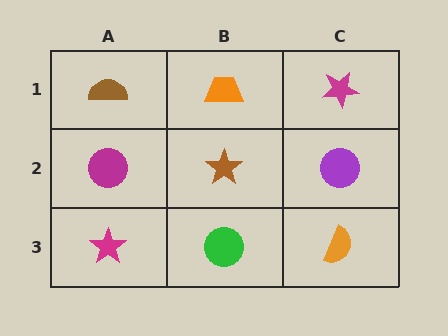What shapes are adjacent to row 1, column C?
A purple circle (row 2, column C), an orange trapezoid (row 1, column B).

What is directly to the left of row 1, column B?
A brown semicircle.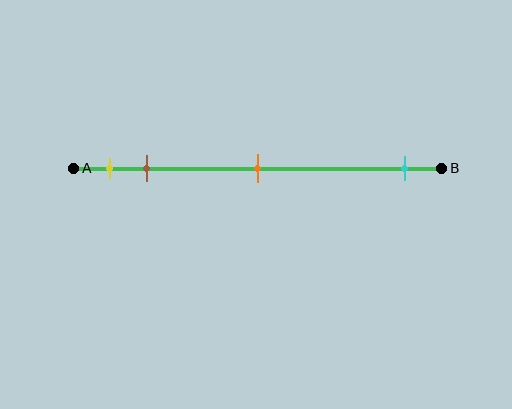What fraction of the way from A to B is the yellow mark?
The yellow mark is approximately 10% (0.1) of the way from A to B.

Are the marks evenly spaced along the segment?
No, the marks are not evenly spaced.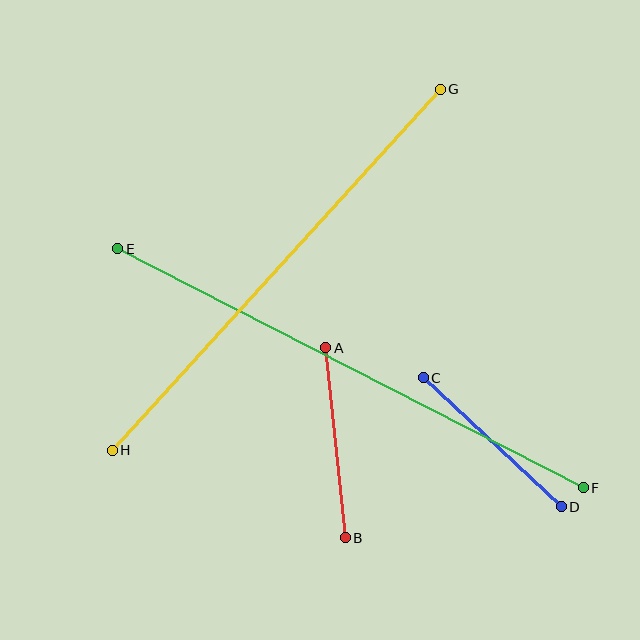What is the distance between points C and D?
The distance is approximately 189 pixels.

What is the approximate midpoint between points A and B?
The midpoint is at approximately (336, 443) pixels.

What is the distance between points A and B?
The distance is approximately 191 pixels.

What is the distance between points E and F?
The distance is approximately 523 pixels.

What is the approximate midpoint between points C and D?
The midpoint is at approximately (492, 442) pixels.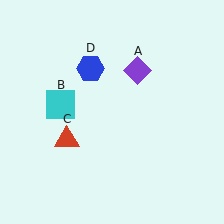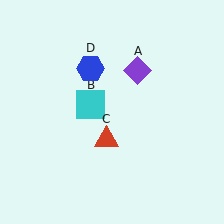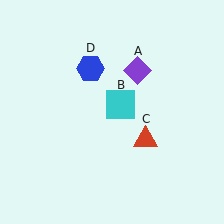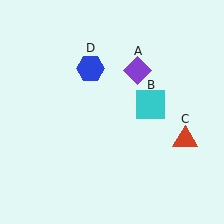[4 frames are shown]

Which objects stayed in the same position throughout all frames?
Purple diamond (object A) and blue hexagon (object D) remained stationary.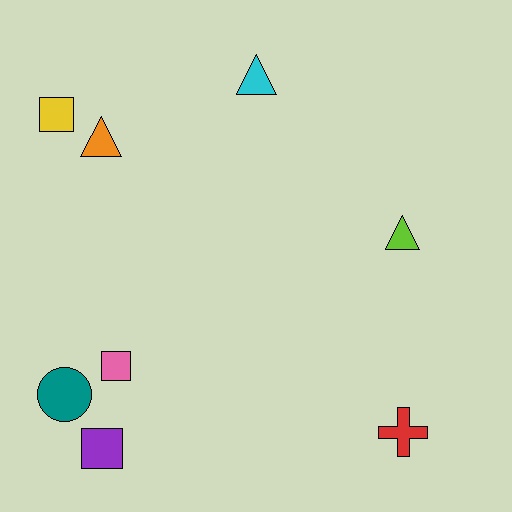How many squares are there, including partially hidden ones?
There are 3 squares.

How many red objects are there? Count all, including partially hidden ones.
There is 1 red object.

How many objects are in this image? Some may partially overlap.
There are 8 objects.